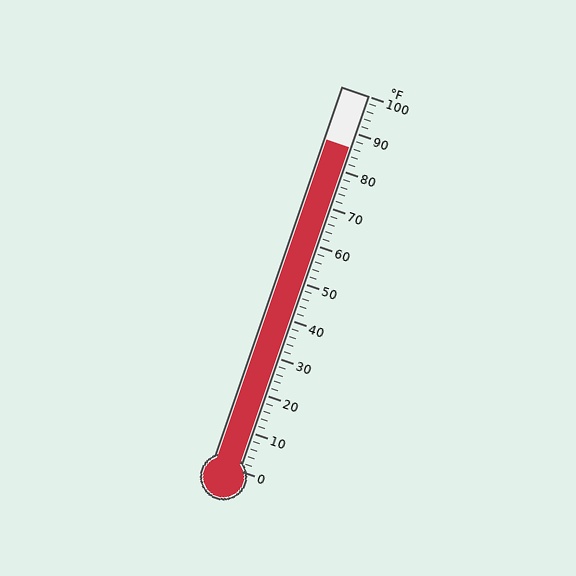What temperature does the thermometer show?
The thermometer shows approximately 86°F.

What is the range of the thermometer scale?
The thermometer scale ranges from 0°F to 100°F.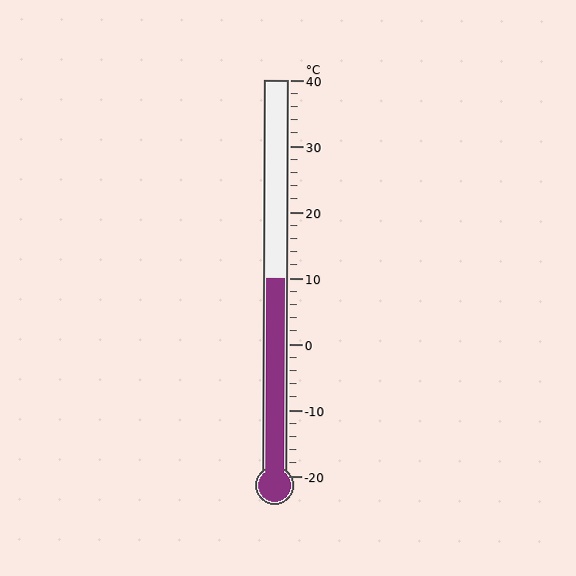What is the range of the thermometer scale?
The thermometer scale ranges from -20°C to 40°C.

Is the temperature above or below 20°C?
The temperature is below 20°C.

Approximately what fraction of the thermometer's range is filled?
The thermometer is filled to approximately 50% of its range.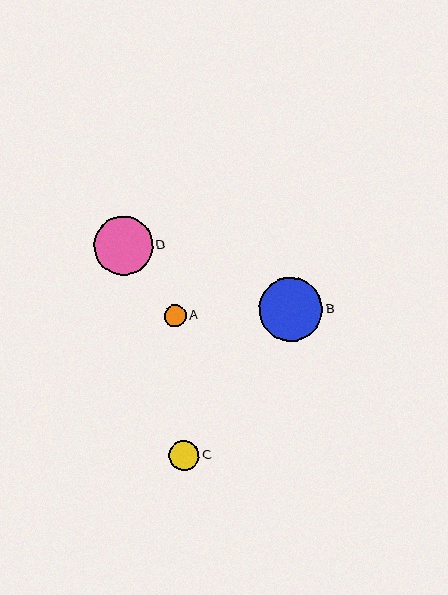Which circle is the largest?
Circle B is the largest with a size of approximately 64 pixels.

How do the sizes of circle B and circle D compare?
Circle B and circle D are approximately the same size.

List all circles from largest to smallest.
From largest to smallest: B, D, C, A.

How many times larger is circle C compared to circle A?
Circle C is approximately 1.4 times the size of circle A.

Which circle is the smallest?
Circle A is the smallest with a size of approximately 22 pixels.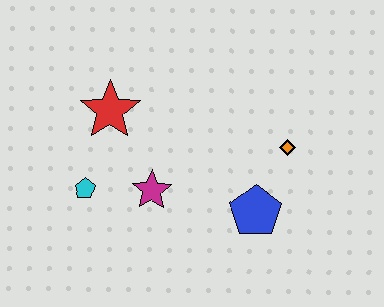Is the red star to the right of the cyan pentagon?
Yes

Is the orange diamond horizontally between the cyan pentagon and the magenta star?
No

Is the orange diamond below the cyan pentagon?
No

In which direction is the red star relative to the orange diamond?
The red star is to the left of the orange diamond.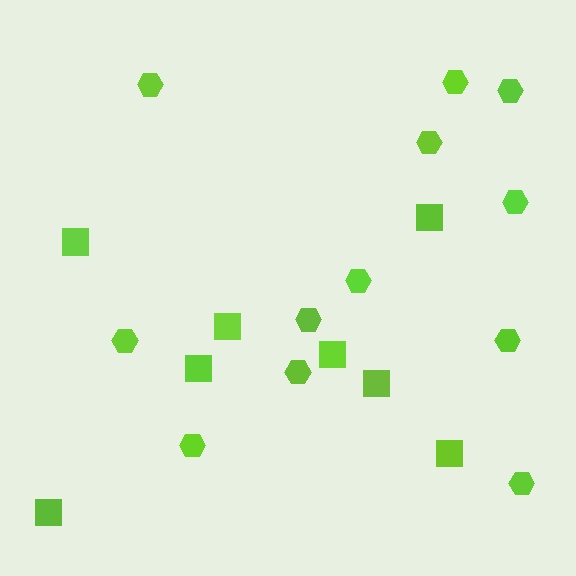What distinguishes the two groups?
There are 2 groups: one group of hexagons (12) and one group of squares (8).